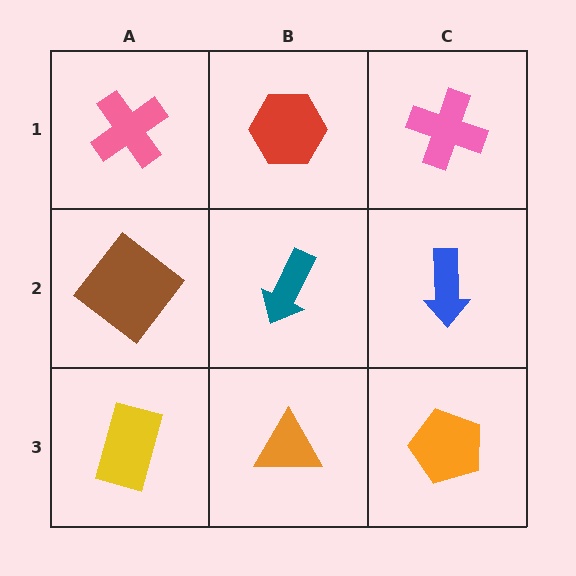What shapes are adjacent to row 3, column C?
A blue arrow (row 2, column C), an orange triangle (row 3, column B).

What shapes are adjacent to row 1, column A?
A brown diamond (row 2, column A), a red hexagon (row 1, column B).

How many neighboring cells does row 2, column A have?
3.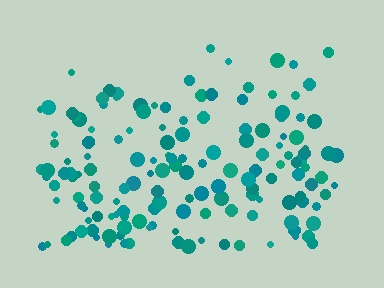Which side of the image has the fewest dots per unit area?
The top.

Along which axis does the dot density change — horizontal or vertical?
Vertical.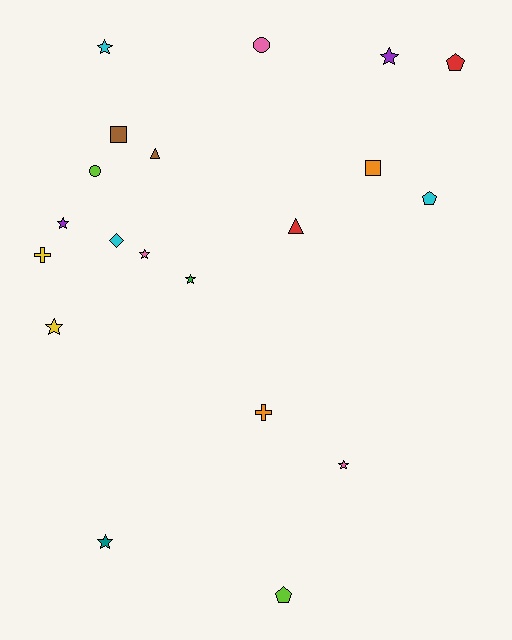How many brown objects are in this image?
There are 2 brown objects.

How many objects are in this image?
There are 20 objects.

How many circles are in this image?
There are 2 circles.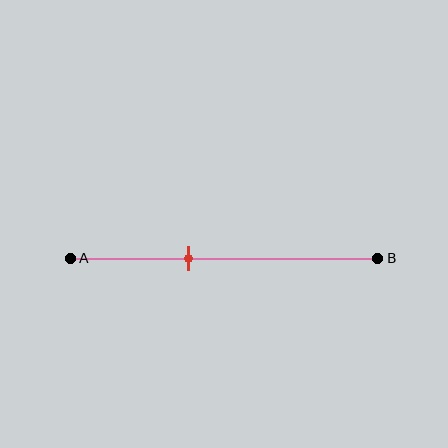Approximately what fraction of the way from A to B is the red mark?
The red mark is approximately 40% of the way from A to B.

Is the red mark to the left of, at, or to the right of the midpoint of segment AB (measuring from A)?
The red mark is to the left of the midpoint of segment AB.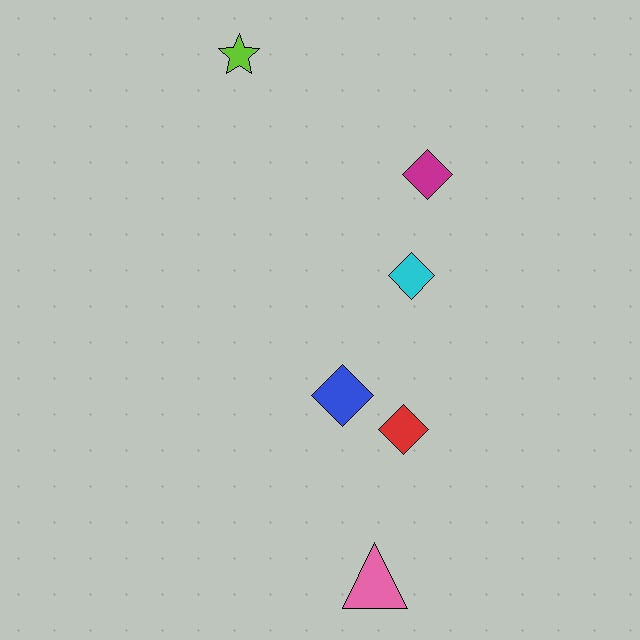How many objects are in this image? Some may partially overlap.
There are 6 objects.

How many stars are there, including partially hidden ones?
There is 1 star.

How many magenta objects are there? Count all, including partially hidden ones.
There is 1 magenta object.